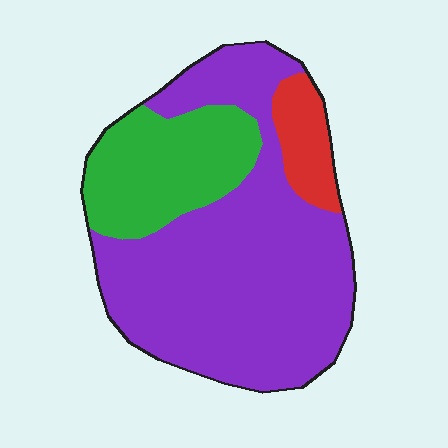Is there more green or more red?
Green.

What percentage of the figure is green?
Green covers roughly 25% of the figure.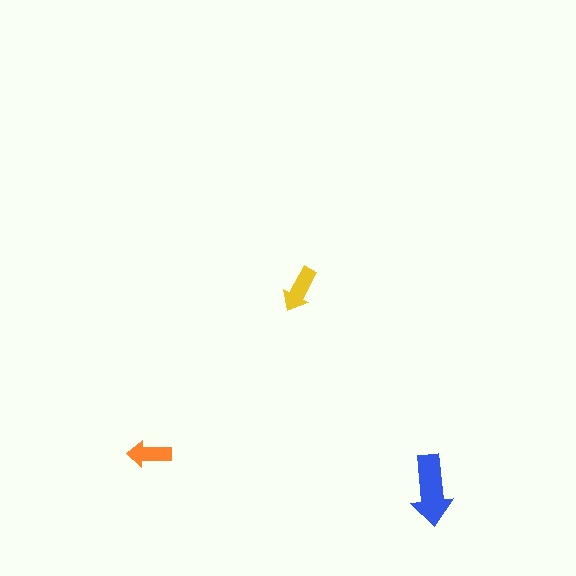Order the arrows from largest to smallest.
the blue one, the yellow one, the orange one.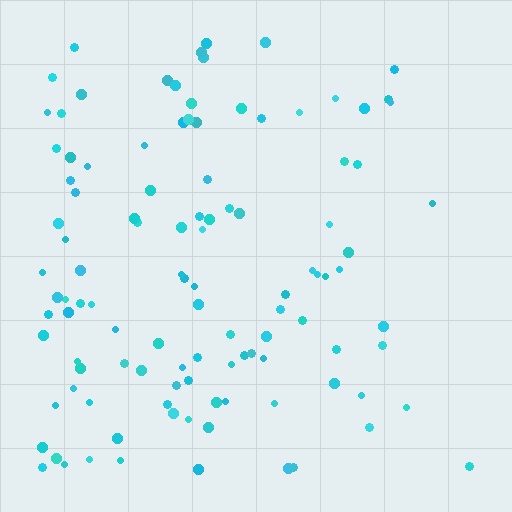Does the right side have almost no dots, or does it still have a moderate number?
Still a moderate number, just noticeably fewer than the left.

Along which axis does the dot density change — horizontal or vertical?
Horizontal.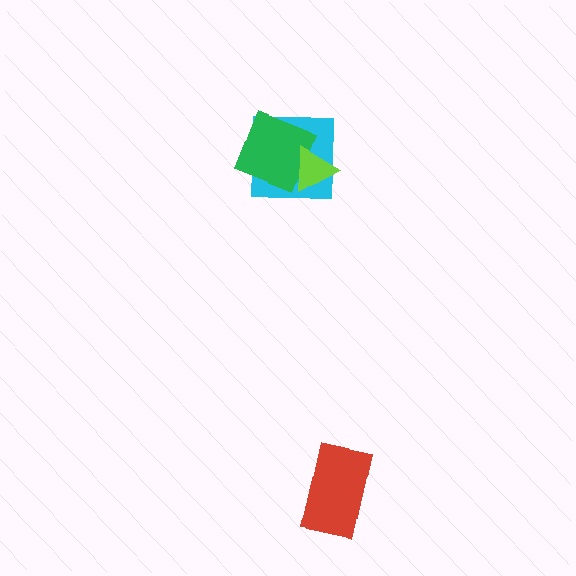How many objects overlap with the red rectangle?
0 objects overlap with the red rectangle.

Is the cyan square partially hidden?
Yes, it is partially covered by another shape.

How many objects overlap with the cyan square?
2 objects overlap with the cyan square.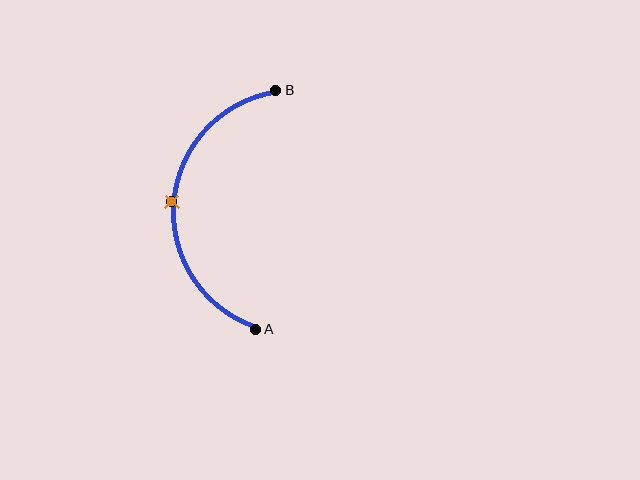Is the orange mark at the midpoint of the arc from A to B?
Yes. The orange mark lies on the arc at equal arc-length from both A and B — it is the arc midpoint.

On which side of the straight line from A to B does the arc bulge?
The arc bulges to the left of the straight line connecting A and B.